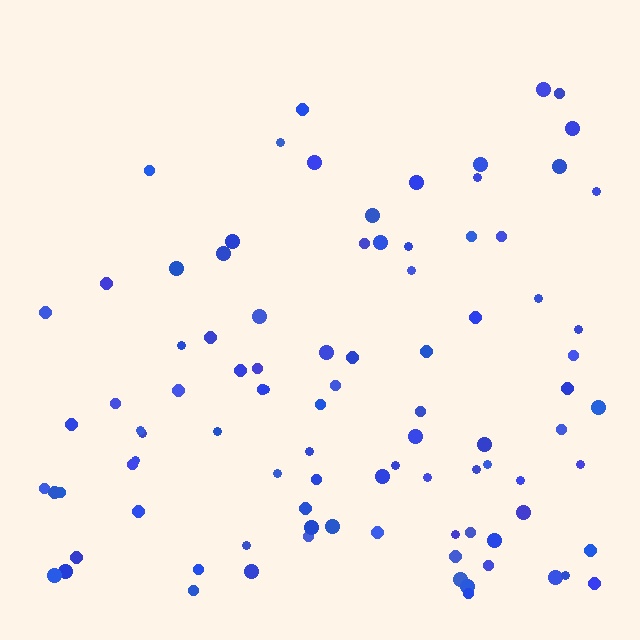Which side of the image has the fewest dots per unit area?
The top.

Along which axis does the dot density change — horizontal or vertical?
Vertical.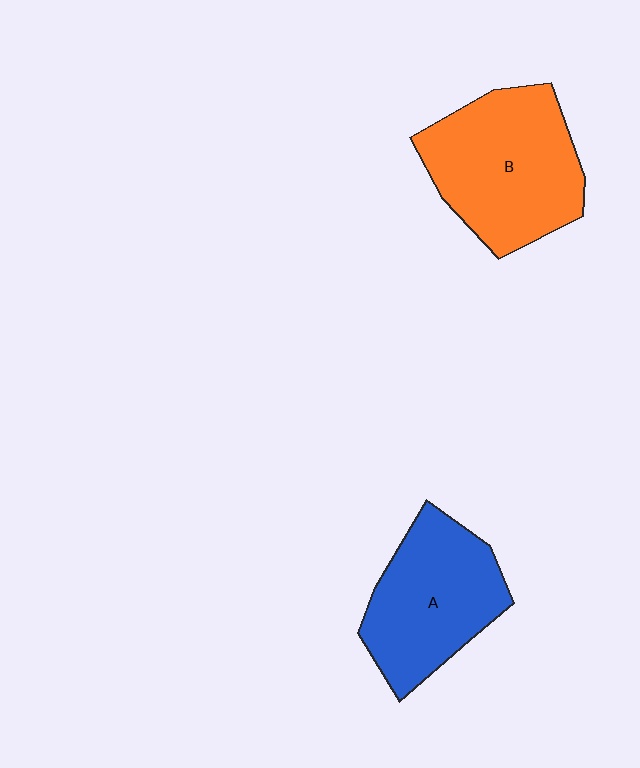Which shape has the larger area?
Shape B (orange).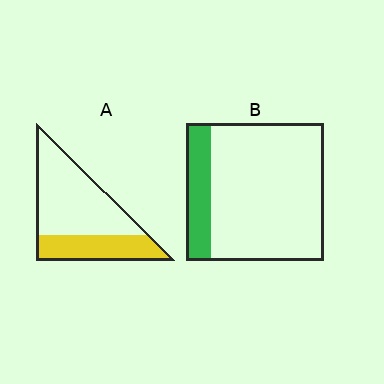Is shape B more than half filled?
No.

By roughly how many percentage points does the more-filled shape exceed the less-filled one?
By roughly 15 percentage points (A over B).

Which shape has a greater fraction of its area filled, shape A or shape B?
Shape A.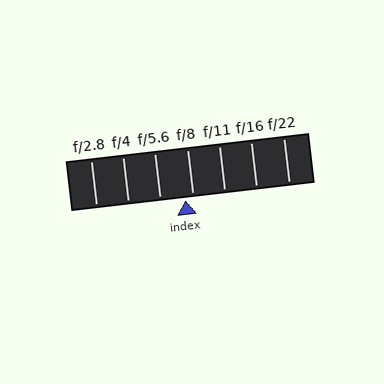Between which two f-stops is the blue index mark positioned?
The index mark is between f/5.6 and f/8.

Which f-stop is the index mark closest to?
The index mark is closest to f/8.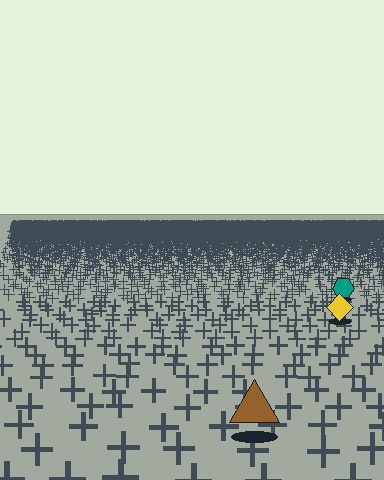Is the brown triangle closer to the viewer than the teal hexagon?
Yes. The brown triangle is closer — you can tell from the texture gradient: the ground texture is coarser near it.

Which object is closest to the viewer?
The brown triangle is closest. The texture marks near it are larger and more spread out.